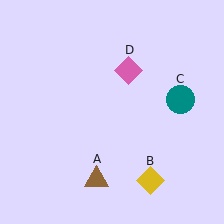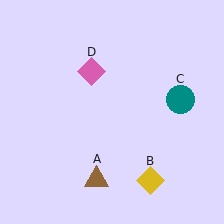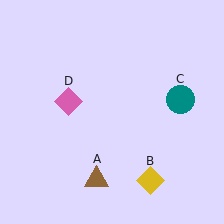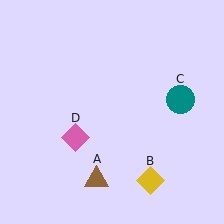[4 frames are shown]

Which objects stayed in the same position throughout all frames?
Brown triangle (object A) and yellow diamond (object B) and teal circle (object C) remained stationary.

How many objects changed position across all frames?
1 object changed position: pink diamond (object D).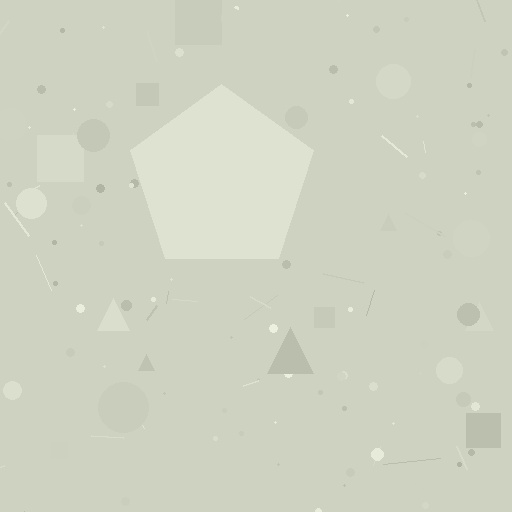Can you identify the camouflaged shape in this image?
The camouflaged shape is a pentagon.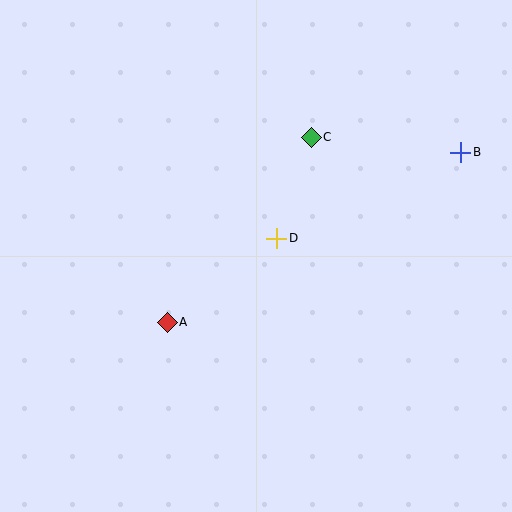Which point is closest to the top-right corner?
Point B is closest to the top-right corner.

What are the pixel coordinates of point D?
Point D is at (277, 238).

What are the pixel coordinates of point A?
Point A is at (167, 322).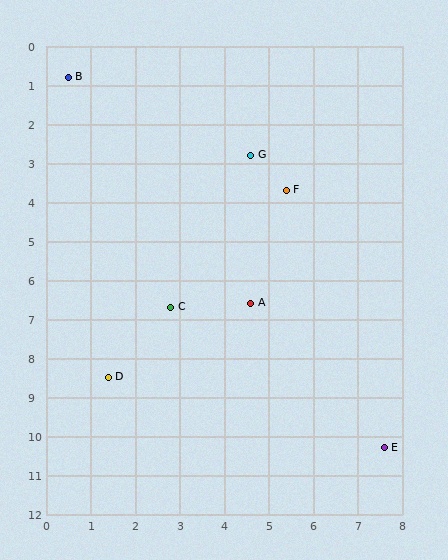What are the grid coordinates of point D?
Point D is at approximately (1.4, 8.5).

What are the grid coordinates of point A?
Point A is at approximately (4.6, 6.6).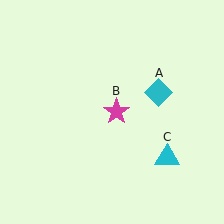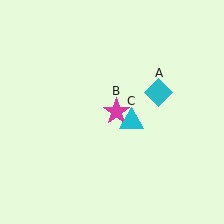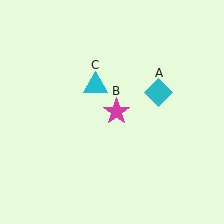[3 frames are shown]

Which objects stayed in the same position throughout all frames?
Cyan diamond (object A) and magenta star (object B) remained stationary.